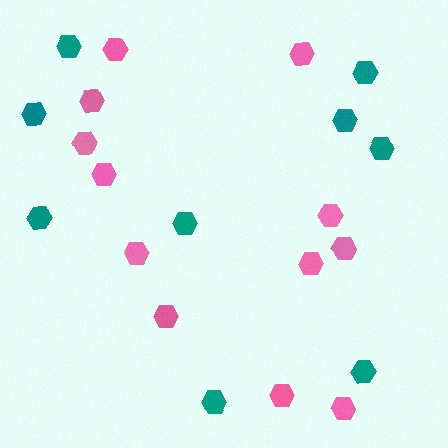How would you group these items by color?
There are 2 groups: one group of pink hexagons (12) and one group of teal hexagons (9).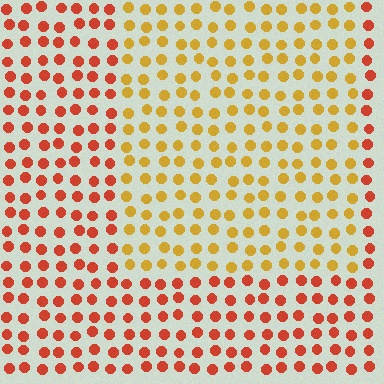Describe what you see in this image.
The image is filled with small red elements in a uniform arrangement. A rectangle-shaped region is visible where the elements are tinted to a slightly different hue, forming a subtle color boundary.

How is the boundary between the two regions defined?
The boundary is defined purely by a slight shift in hue (about 38 degrees). Spacing, size, and orientation are identical on both sides.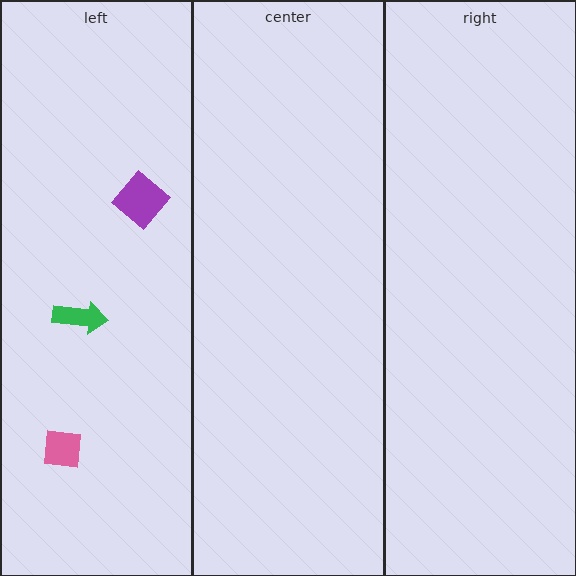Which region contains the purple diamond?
The left region.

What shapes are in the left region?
The pink square, the purple diamond, the green arrow.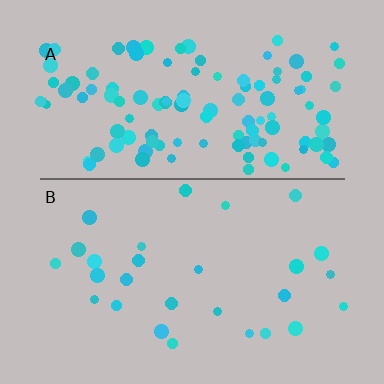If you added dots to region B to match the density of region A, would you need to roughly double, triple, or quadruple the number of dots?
Approximately quadruple.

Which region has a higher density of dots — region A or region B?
A (the top).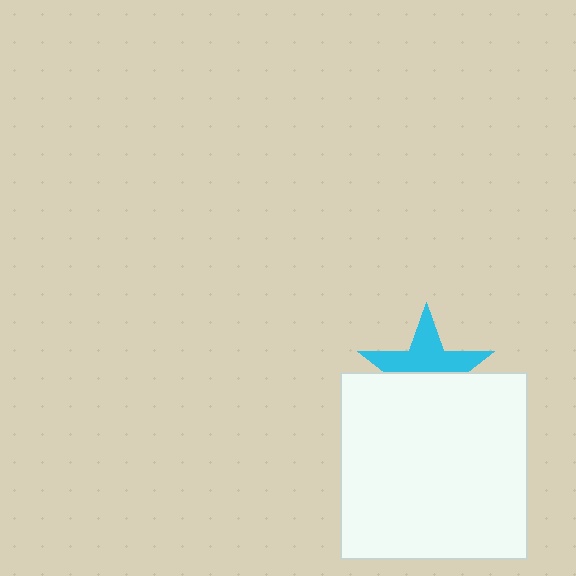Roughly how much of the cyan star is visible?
About half of it is visible (roughly 50%).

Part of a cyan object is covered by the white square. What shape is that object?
It is a star.